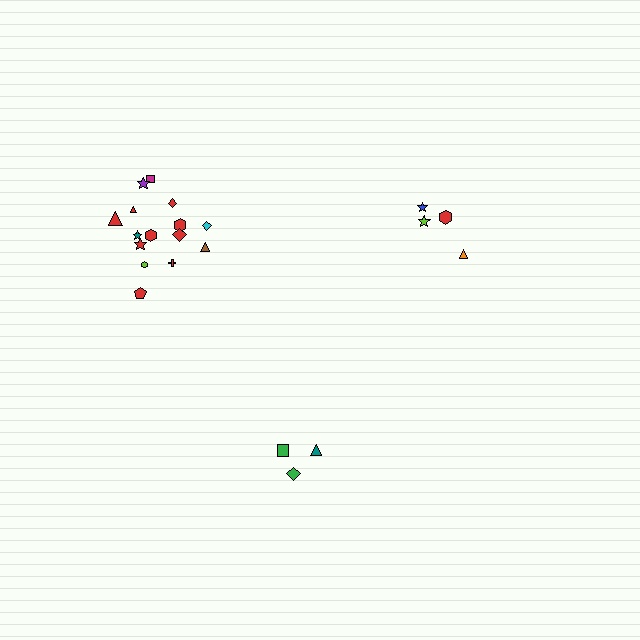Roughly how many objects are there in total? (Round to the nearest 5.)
Roughly 20 objects in total.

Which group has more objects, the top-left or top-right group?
The top-left group.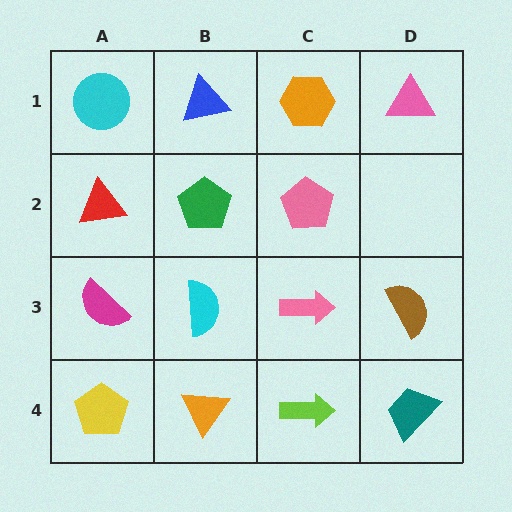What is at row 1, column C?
An orange hexagon.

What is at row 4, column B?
An orange triangle.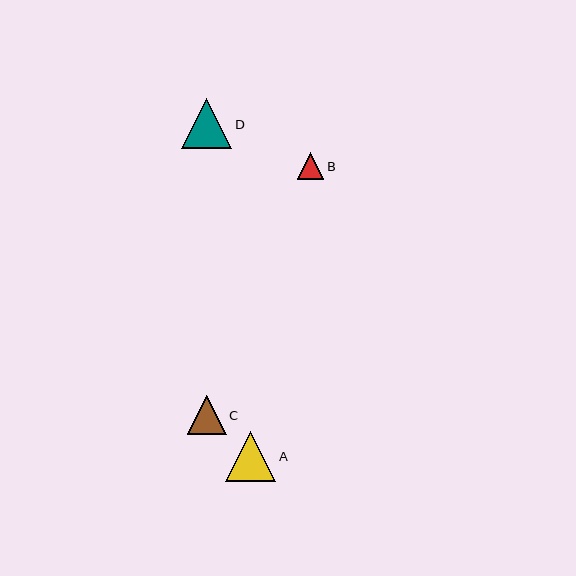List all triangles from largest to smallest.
From largest to smallest: A, D, C, B.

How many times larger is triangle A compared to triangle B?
Triangle A is approximately 1.9 times the size of triangle B.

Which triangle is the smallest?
Triangle B is the smallest with a size of approximately 27 pixels.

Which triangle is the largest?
Triangle A is the largest with a size of approximately 51 pixels.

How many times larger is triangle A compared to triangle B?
Triangle A is approximately 1.9 times the size of triangle B.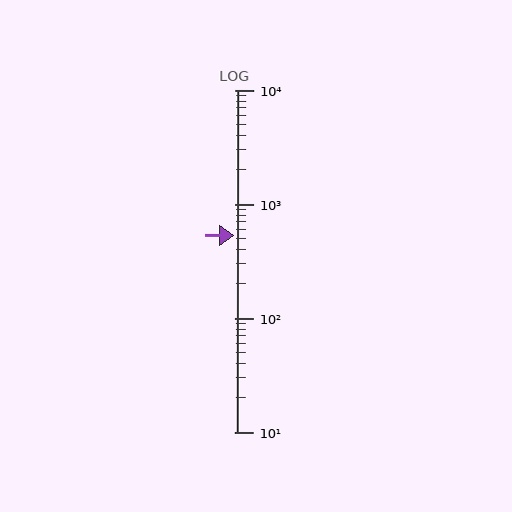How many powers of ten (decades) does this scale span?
The scale spans 3 decades, from 10 to 10000.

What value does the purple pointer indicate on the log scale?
The pointer indicates approximately 530.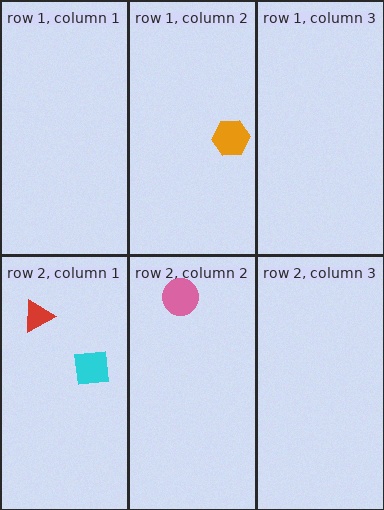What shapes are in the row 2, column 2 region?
The pink circle.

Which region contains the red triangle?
The row 2, column 1 region.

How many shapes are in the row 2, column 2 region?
1.